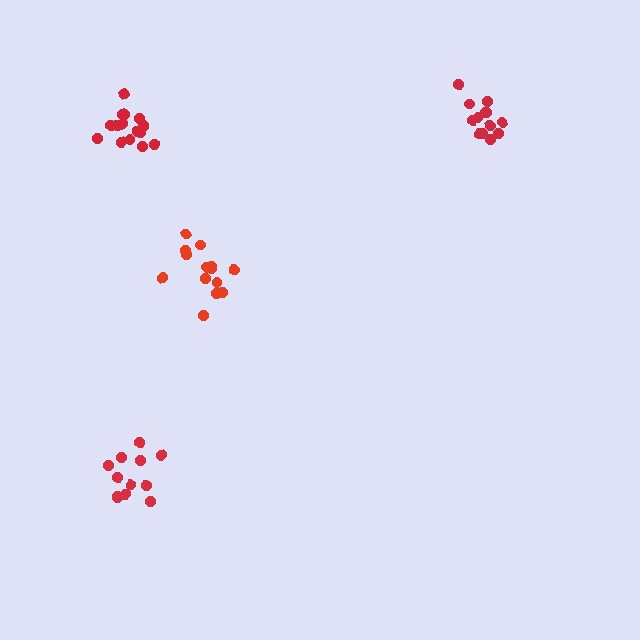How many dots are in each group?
Group 1: 15 dots, Group 2: 14 dots, Group 3: 13 dots, Group 4: 12 dots (54 total).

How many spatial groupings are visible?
There are 4 spatial groupings.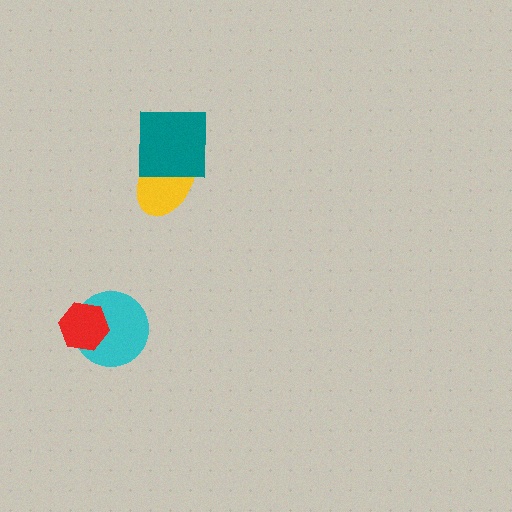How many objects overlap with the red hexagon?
1 object overlaps with the red hexagon.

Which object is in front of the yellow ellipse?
The teal square is in front of the yellow ellipse.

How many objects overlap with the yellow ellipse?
1 object overlaps with the yellow ellipse.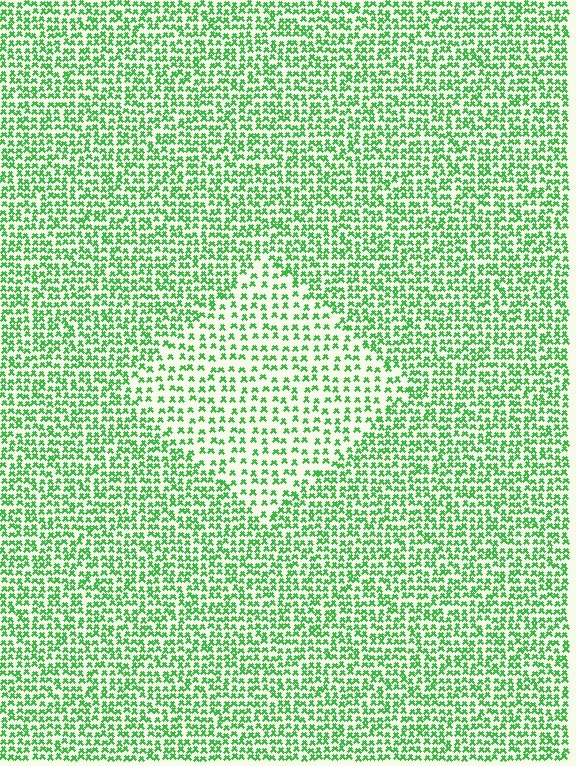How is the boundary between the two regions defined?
The boundary is defined by a change in element density (approximately 1.8x ratio). All elements are the same color, size, and shape.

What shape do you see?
I see a diamond.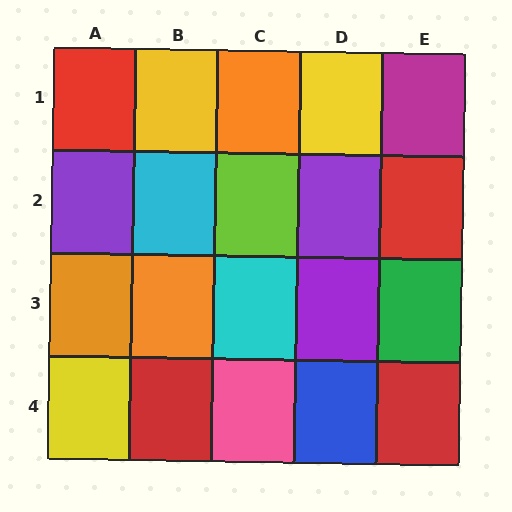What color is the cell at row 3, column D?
Purple.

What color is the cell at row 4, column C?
Pink.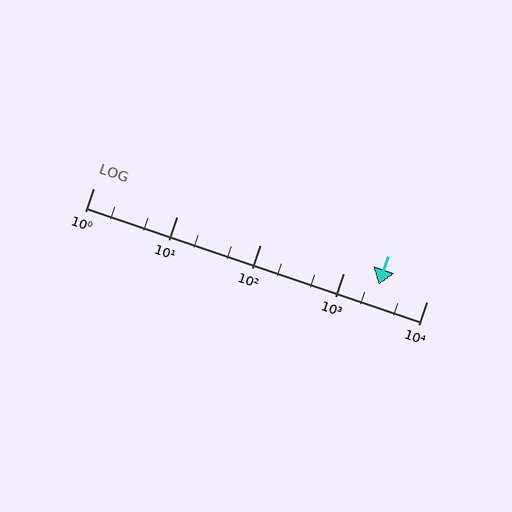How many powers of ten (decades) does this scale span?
The scale spans 4 decades, from 1 to 10000.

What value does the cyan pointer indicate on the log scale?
The pointer indicates approximately 2700.